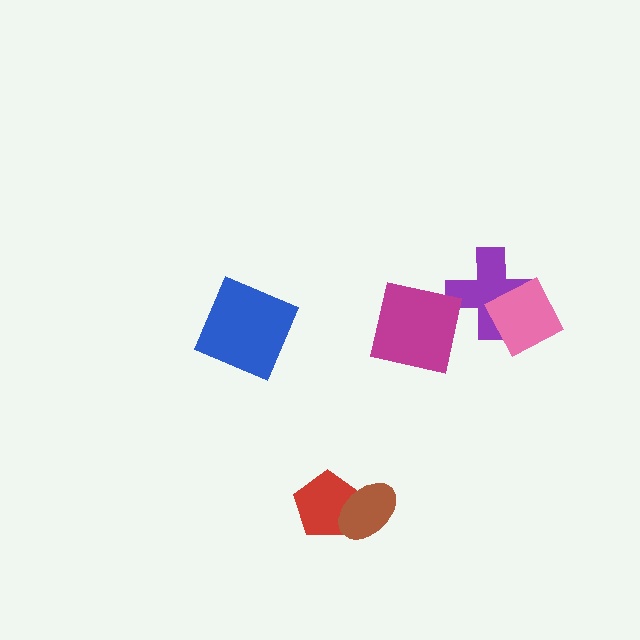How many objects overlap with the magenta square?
0 objects overlap with the magenta square.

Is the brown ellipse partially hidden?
No, no other shape covers it.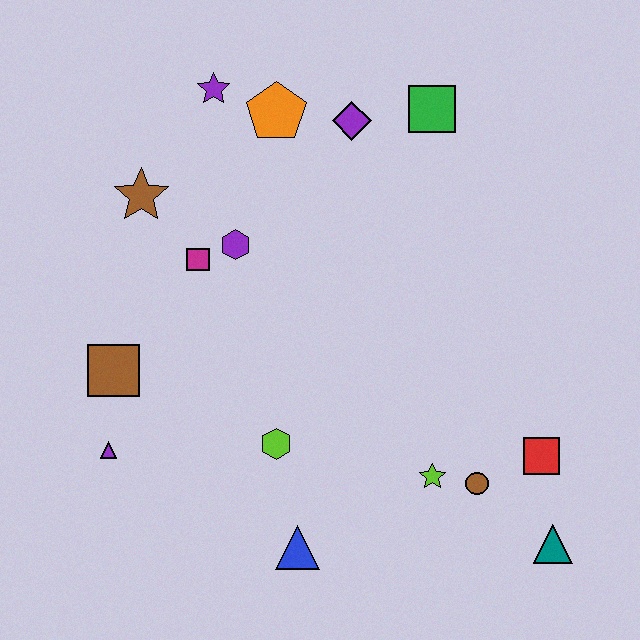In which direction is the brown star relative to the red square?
The brown star is to the left of the red square.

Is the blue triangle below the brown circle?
Yes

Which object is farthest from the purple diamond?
The teal triangle is farthest from the purple diamond.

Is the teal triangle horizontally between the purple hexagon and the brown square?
No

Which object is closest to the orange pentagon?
The purple star is closest to the orange pentagon.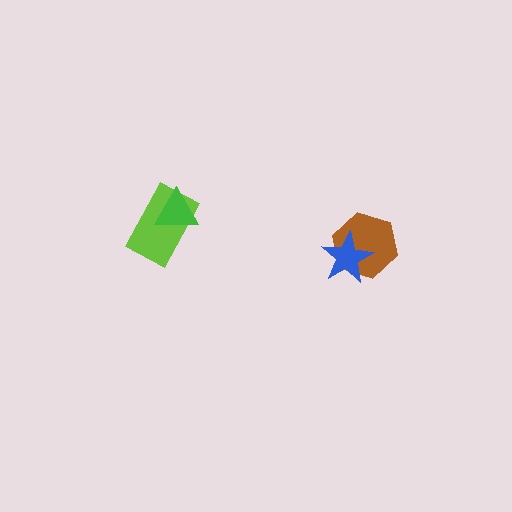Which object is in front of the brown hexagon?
The blue star is in front of the brown hexagon.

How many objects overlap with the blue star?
1 object overlaps with the blue star.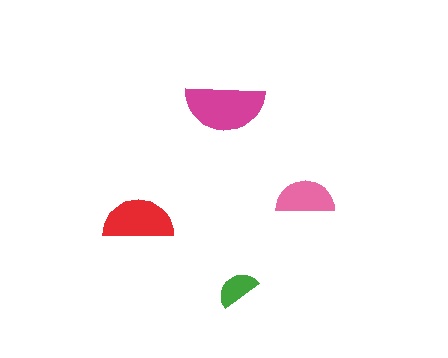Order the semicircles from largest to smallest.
the magenta one, the red one, the pink one, the green one.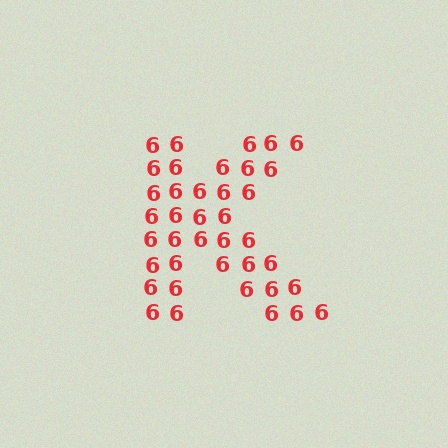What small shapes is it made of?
It is made of small digit 6's.